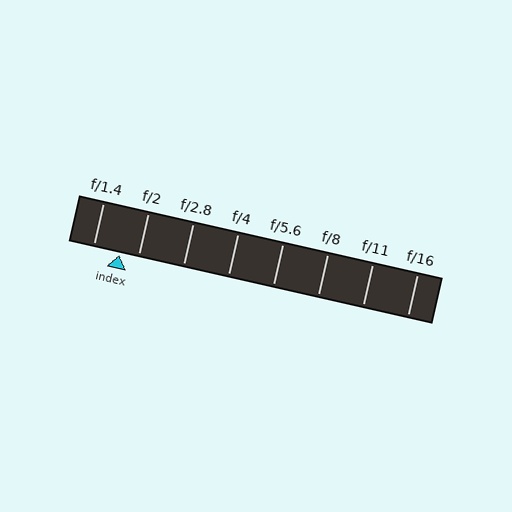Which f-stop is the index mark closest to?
The index mark is closest to f/2.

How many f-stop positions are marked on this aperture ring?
There are 8 f-stop positions marked.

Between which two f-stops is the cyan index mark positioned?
The index mark is between f/1.4 and f/2.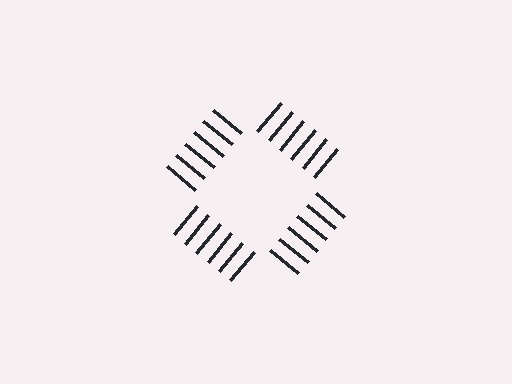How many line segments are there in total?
24 — 6 along each of the 4 edges.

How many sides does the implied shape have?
4 sides — the line-ends trace a square.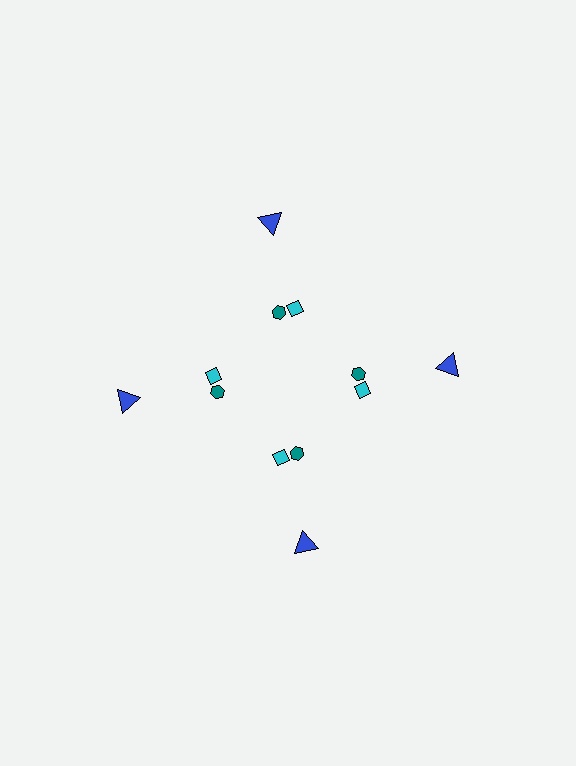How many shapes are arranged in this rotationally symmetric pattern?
There are 12 shapes, arranged in 4 groups of 3.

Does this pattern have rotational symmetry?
Yes, this pattern has 4-fold rotational symmetry. It looks the same after rotating 90 degrees around the center.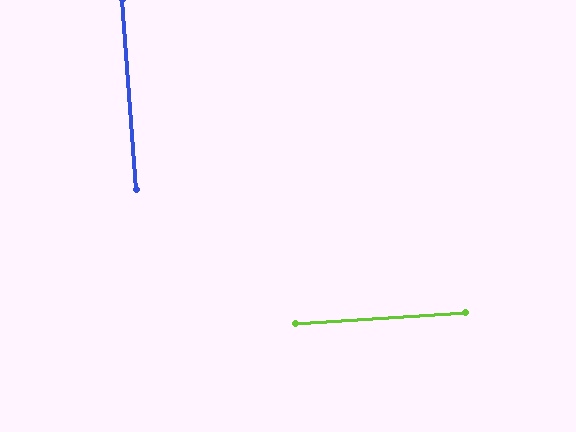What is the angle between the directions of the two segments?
Approximately 90 degrees.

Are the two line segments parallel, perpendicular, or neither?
Perpendicular — they meet at approximately 90°.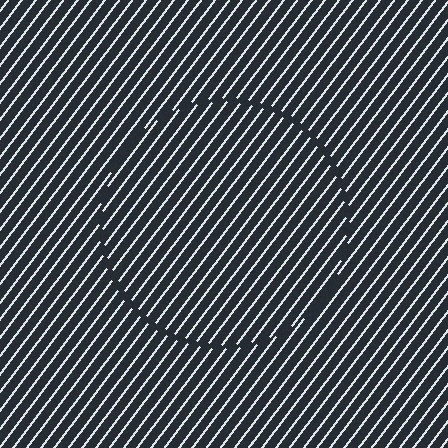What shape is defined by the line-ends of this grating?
An illusory circle. The interior of the shape contains the same grating, shifted by half a period — the contour is defined by the phase discontinuity where line-ends from the inner and outer gratings abut.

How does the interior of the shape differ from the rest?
The interior of the shape contains the same grating, shifted by half a period — the contour is defined by the phase discontinuity where line-ends from the inner and outer gratings abut.